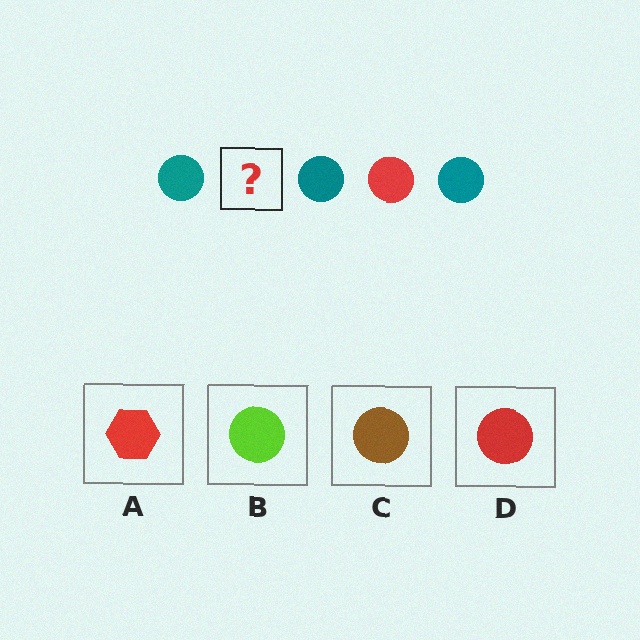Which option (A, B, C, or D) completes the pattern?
D.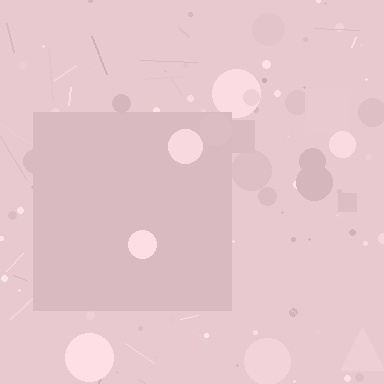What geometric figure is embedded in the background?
A square is embedded in the background.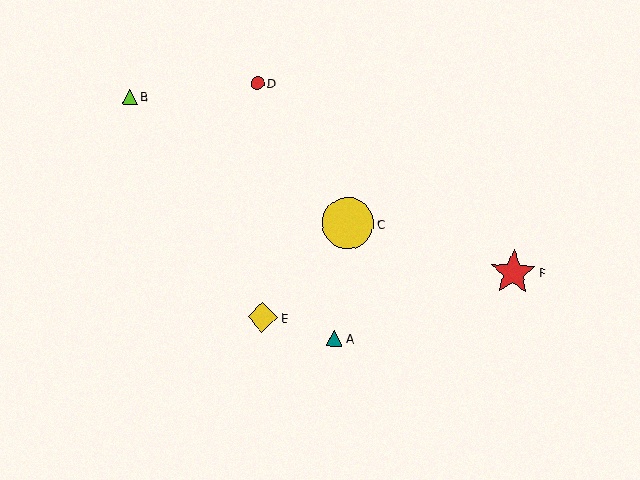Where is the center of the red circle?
The center of the red circle is at (257, 83).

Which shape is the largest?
The yellow circle (labeled C) is the largest.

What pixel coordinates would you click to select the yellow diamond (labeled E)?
Click at (263, 317) to select the yellow diamond E.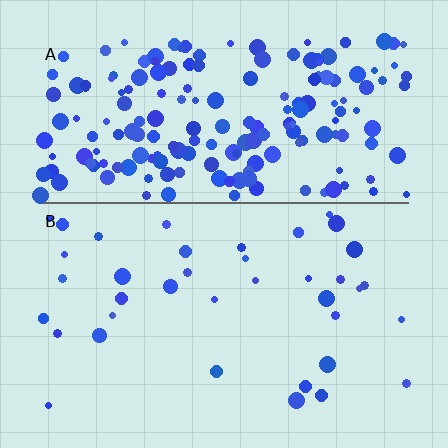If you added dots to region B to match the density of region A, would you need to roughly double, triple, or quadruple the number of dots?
Approximately quadruple.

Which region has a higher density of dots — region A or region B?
A (the top).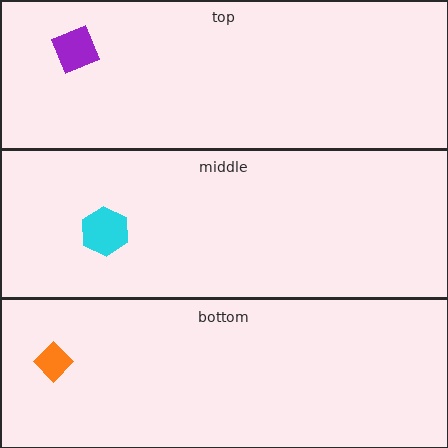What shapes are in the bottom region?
The orange diamond.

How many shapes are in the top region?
1.